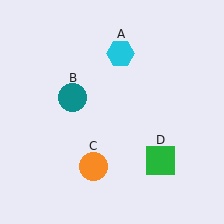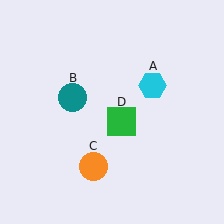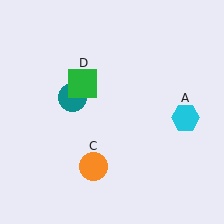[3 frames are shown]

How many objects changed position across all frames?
2 objects changed position: cyan hexagon (object A), green square (object D).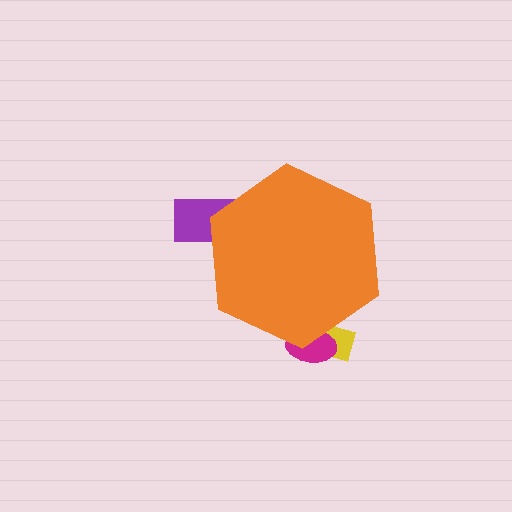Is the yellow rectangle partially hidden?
Yes, the yellow rectangle is partially hidden behind the orange hexagon.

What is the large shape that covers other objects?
An orange hexagon.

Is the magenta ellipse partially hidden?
Yes, the magenta ellipse is partially hidden behind the orange hexagon.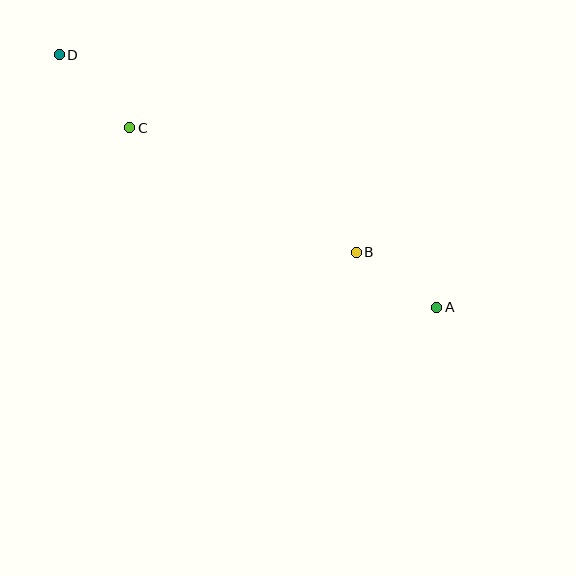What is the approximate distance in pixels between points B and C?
The distance between B and C is approximately 258 pixels.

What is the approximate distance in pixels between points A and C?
The distance between A and C is approximately 355 pixels.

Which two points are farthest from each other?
Points A and D are farthest from each other.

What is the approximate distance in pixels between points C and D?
The distance between C and D is approximately 102 pixels.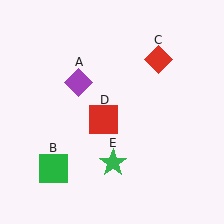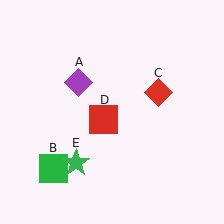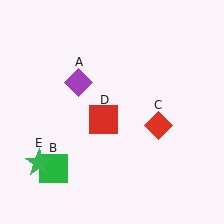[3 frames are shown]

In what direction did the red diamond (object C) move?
The red diamond (object C) moved down.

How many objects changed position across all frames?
2 objects changed position: red diamond (object C), green star (object E).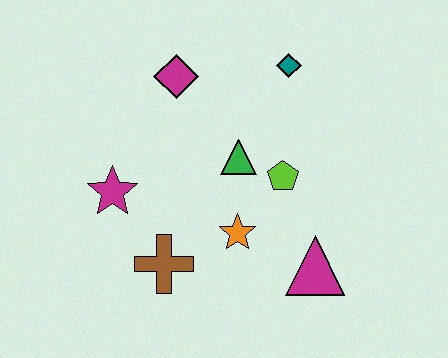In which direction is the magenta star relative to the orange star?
The magenta star is to the left of the orange star.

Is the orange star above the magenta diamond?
No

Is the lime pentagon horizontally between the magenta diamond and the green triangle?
No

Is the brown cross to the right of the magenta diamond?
No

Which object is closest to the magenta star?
The brown cross is closest to the magenta star.